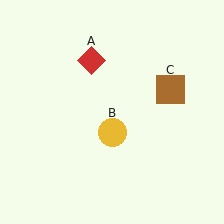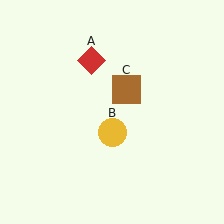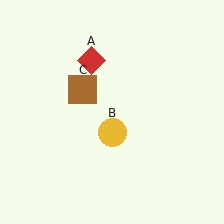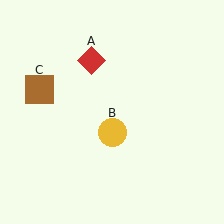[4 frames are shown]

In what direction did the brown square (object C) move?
The brown square (object C) moved left.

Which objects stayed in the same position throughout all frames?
Red diamond (object A) and yellow circle (object B) remained stationary.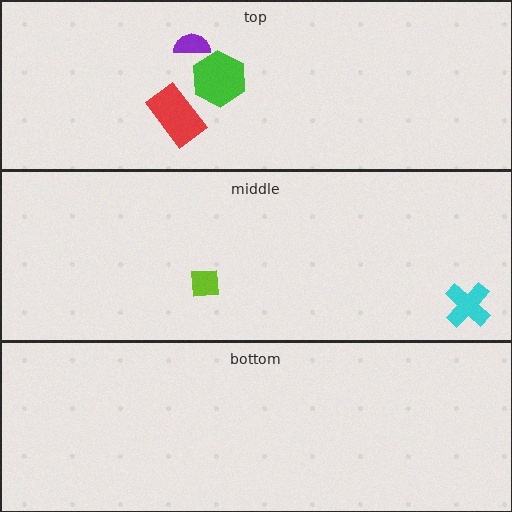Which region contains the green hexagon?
The top region.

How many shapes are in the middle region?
2.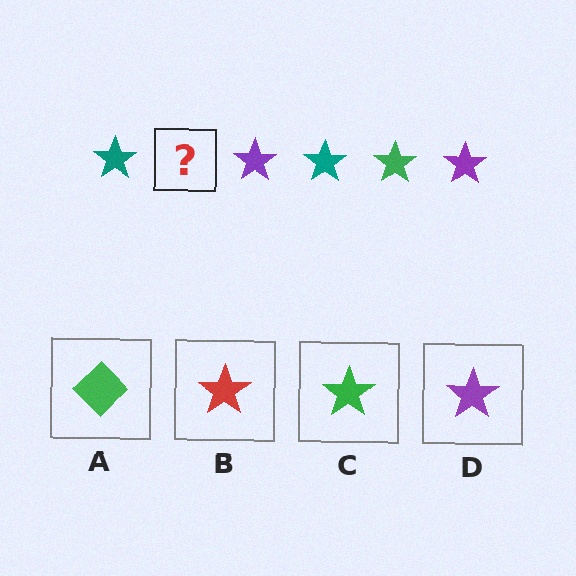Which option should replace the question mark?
Option C.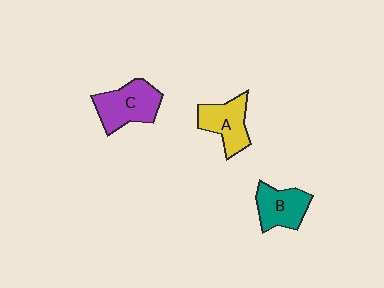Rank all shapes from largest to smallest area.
From largest to smallest: C (purple), A (yellow), B (teal).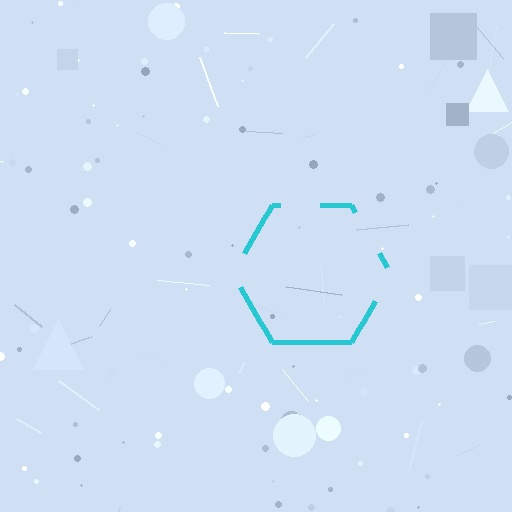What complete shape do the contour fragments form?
The contour fragments form a hexagon.